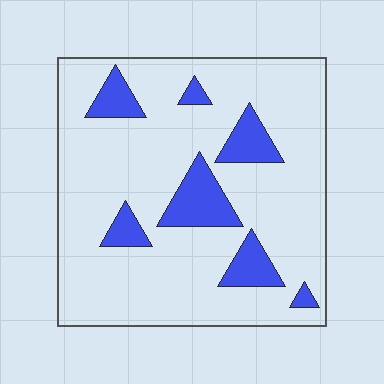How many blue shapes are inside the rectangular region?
7.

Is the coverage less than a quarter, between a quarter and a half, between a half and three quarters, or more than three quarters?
Less than a quarter.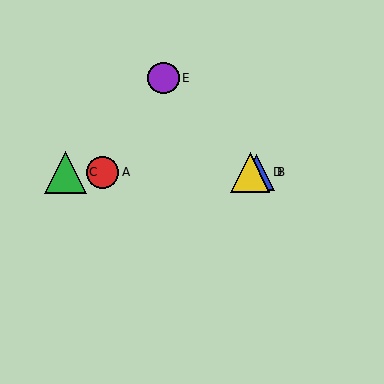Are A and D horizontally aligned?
Yes, both are at y≈172.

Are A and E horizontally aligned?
No, A is at y≈172 and E is at y≈78.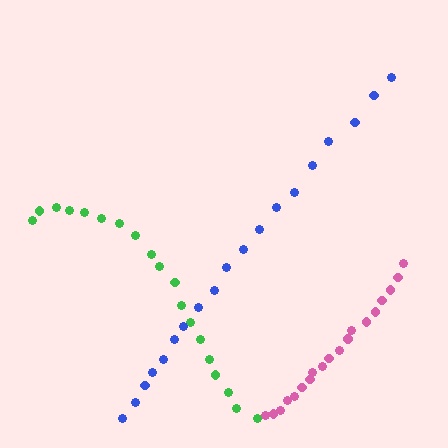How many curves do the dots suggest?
There are 3 distinct paths.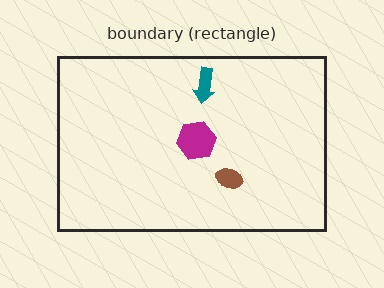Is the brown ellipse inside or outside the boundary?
Inside.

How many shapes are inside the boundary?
3 inside, 0 outside.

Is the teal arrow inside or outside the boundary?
Inside.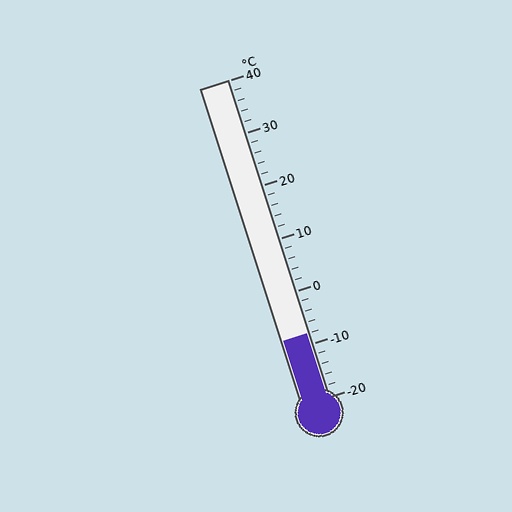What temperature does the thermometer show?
The thermometer shows approximately -8°C.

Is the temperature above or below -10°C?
The temperature is above -10°C.